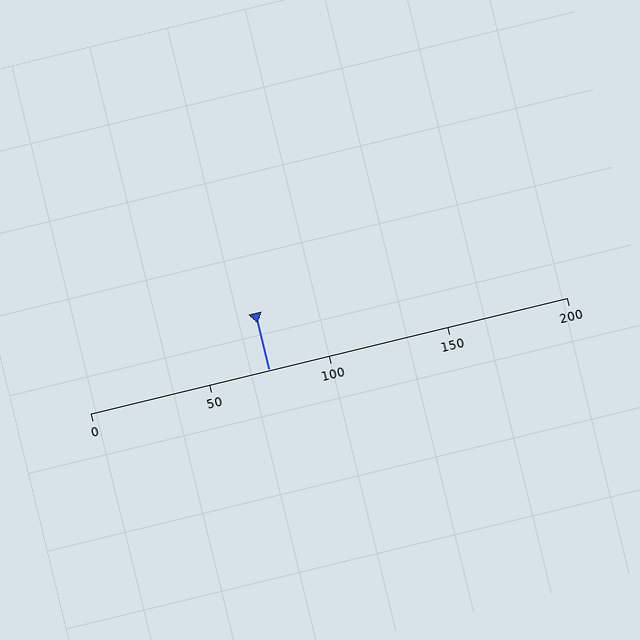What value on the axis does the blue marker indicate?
The marker indicates approximately 75.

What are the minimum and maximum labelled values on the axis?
The axis runs from 0 to 200.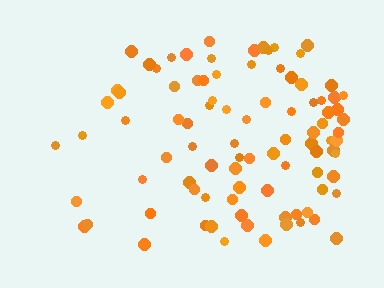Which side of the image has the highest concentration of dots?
The right.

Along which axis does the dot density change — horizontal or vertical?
Horizontal.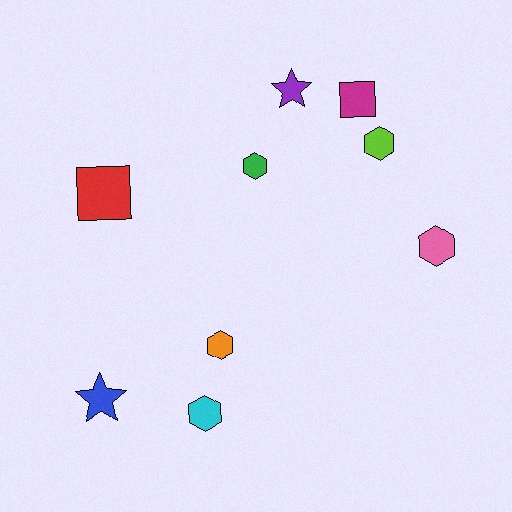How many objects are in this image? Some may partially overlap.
There are 9 objects.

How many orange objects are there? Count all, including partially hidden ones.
There is 1 orange object.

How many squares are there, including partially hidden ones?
There are 2 squares.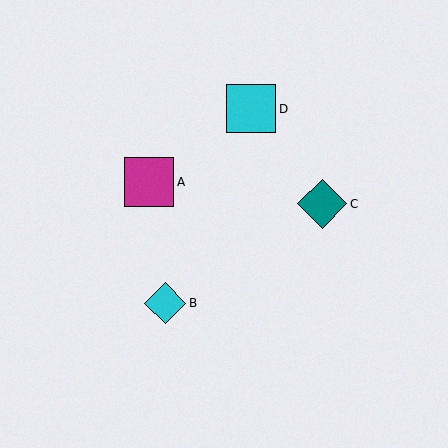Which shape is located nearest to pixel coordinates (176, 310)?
The cyan diamond (labeled B) at (165, 303) is nearest to that location.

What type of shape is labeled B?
Shape B is a cyan diamond.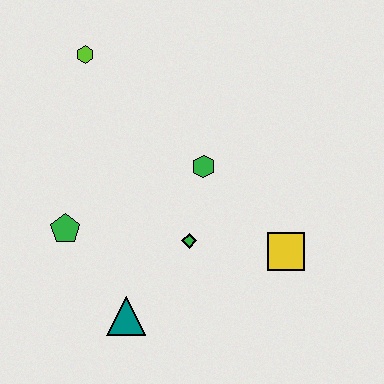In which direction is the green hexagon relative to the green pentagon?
The green hexagon is to the right of the green pentagon.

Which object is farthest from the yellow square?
The lime hexagon is farthest from the yellow square.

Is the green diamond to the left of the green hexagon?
Yes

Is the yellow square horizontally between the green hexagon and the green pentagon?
No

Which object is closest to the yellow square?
The green diamond is closest to the yellow square.